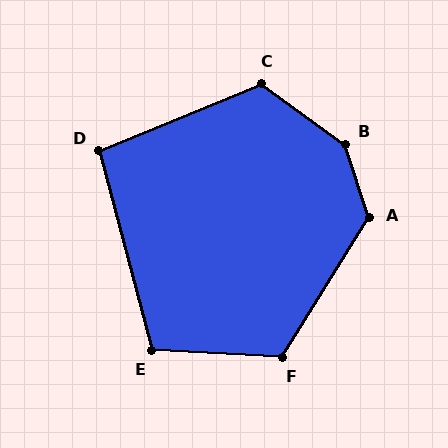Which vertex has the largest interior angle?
B, at approximately 144 degrees.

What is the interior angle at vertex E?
Approximately 108 degrees (obtuse).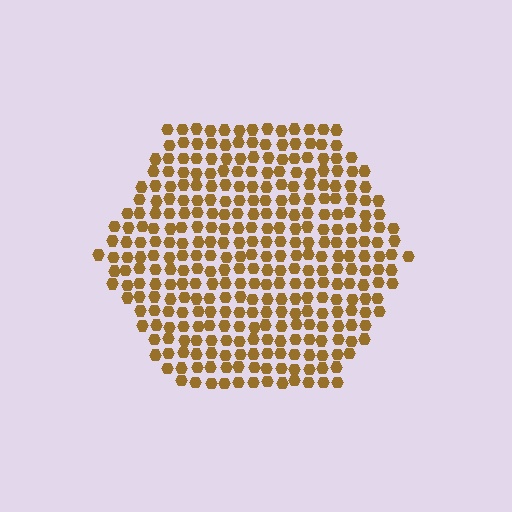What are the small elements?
The small elements are hexagons.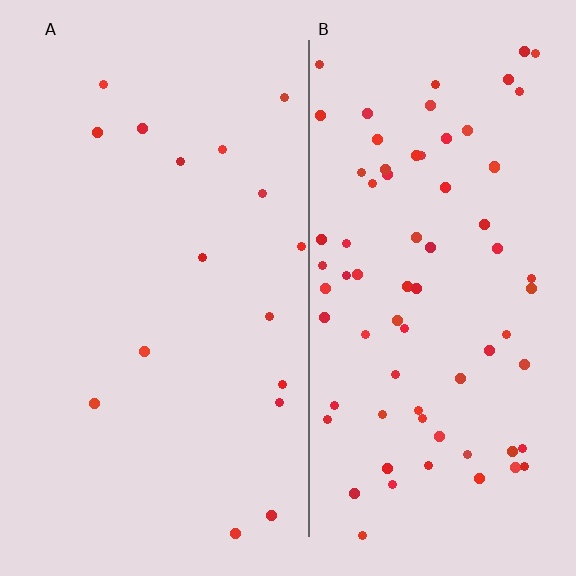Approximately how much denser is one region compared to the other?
Approximately 4.5× — region B over region A.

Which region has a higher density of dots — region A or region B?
B (the right).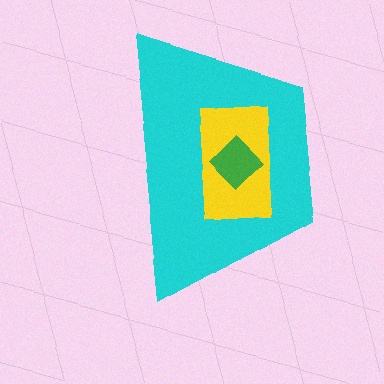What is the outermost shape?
The cyan trapezoid.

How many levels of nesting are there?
3.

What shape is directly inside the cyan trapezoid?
The yellow rectangle.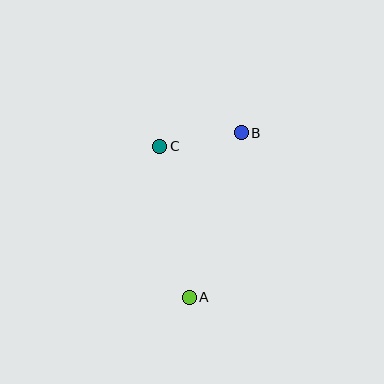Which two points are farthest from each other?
Points A and B are farthest from each other.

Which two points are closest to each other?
Points B and C are closest to each other.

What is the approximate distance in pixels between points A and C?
The distance between A and C is approximately 154 pixels.